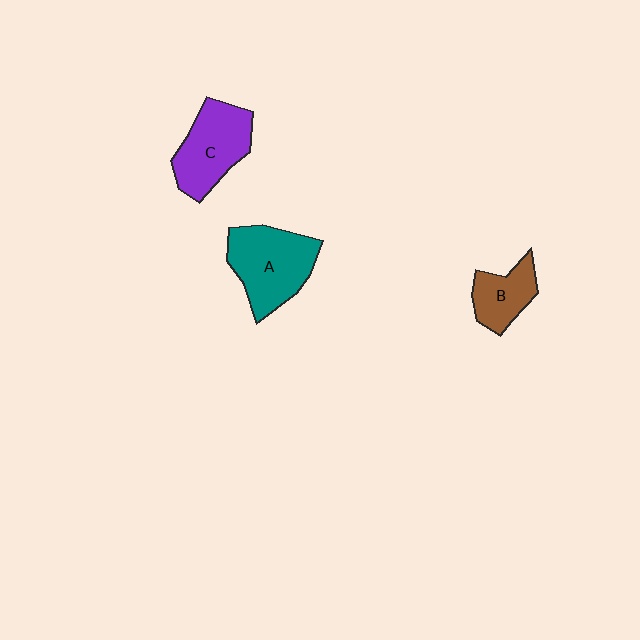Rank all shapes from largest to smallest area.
From largest to smallest: A (teal), C (purple), B (brown).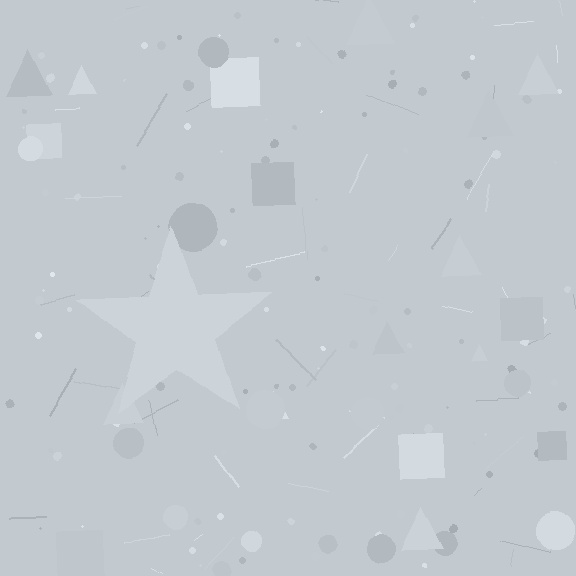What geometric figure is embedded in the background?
A star is embedded in the background.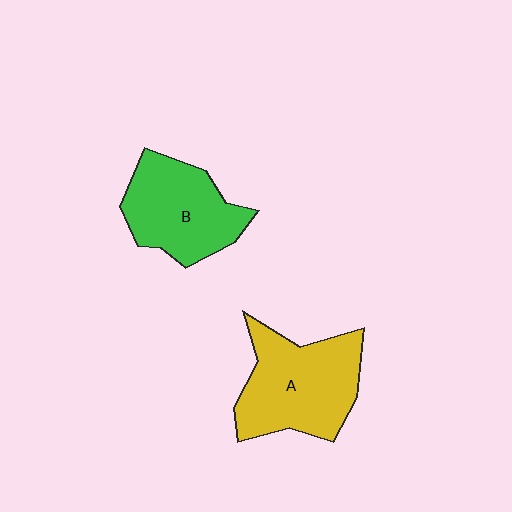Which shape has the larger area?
Shape A (yellow).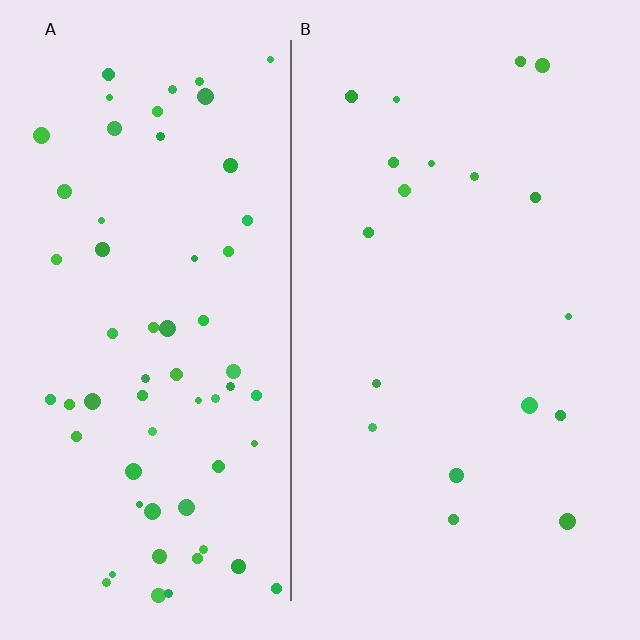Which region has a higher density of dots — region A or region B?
A (the left).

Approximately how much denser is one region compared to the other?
Approximately 3.4× — region A over region B.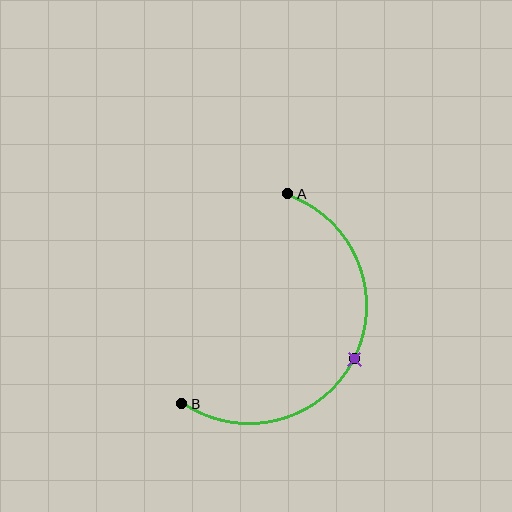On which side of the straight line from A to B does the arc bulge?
The arc bulges to the right of the straight line connecting A and B.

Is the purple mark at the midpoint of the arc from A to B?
Yes. The purple mark lies on the arc at equal arc-length from both A and B — it is the arc midpoint.